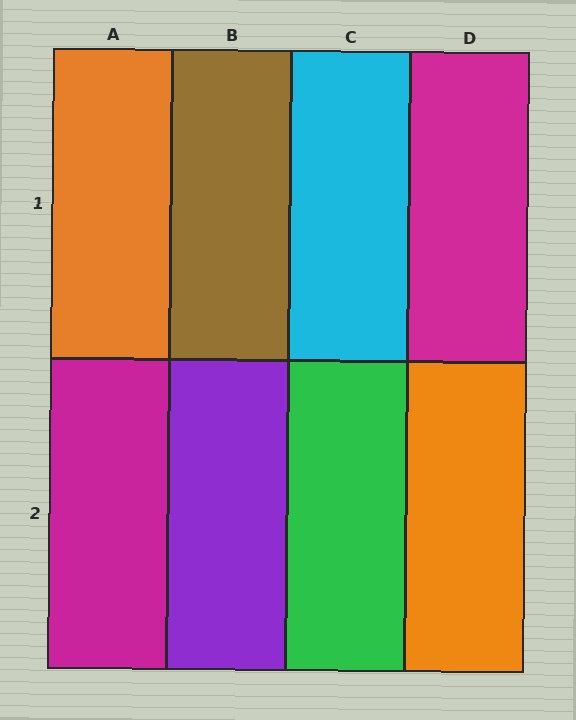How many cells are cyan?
1 cell is cyan.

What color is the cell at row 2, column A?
Magenta.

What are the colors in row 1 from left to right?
Orange, brown, cyan, magenta.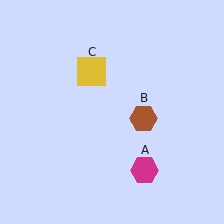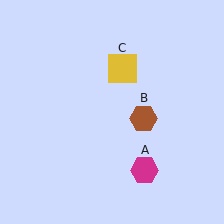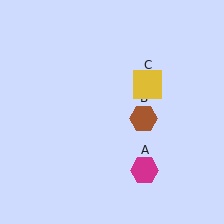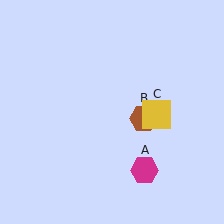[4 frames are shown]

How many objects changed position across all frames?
1 object changed position: yellow square (object C).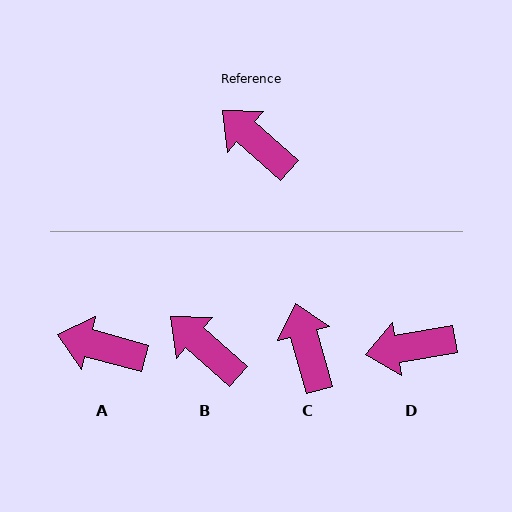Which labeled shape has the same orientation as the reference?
B.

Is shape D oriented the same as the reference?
No, it is off by about 51 degrees.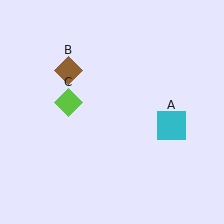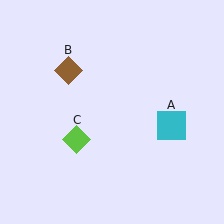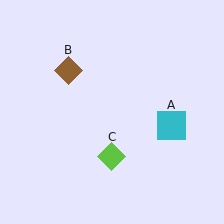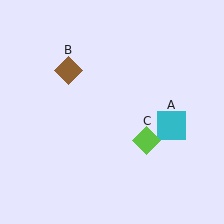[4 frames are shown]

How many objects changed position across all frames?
1 object changed position: lime diamond (object C).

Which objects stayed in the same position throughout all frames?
Cyan square (object A) and brown diamond (object B) remained stationary.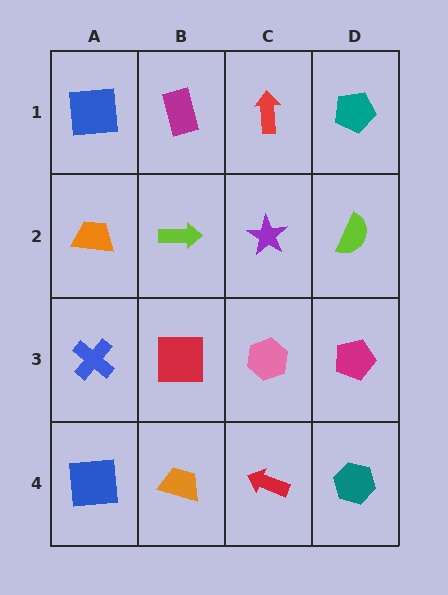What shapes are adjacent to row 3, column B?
A lime arrow (row 2, column B), an orange trapezoid (row 4, column B), a blue cross (row 3, column A), a pink hexagon (row 3, column C).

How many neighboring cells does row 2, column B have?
4.